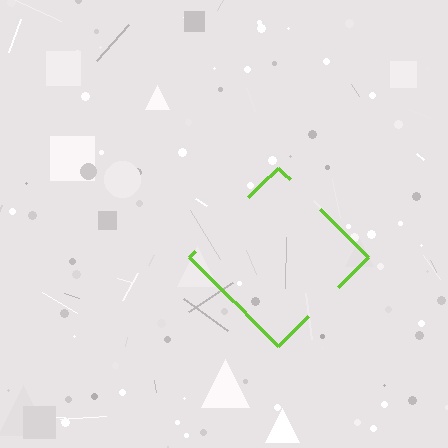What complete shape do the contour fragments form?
The contour fragments form a diamond.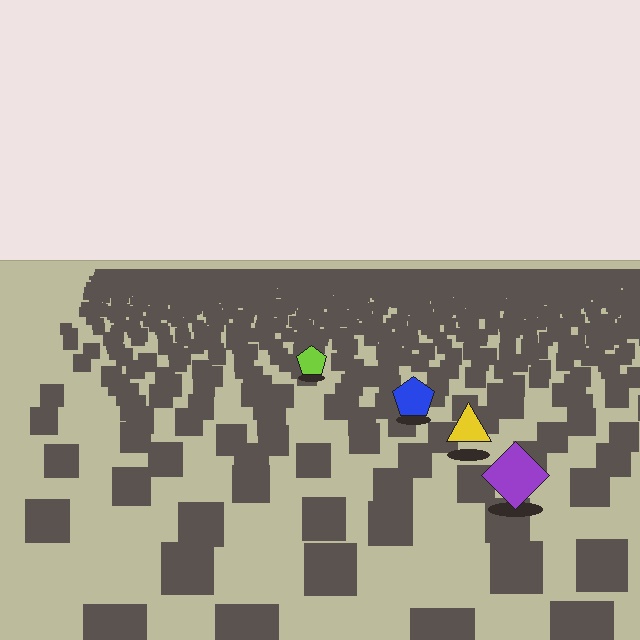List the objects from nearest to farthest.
From nearest to farthest: the purple diamond, the yellow triangle, the blue pentagon, the lime pentagon.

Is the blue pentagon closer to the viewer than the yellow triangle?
No. The yellow triangle is closer — you can tell from the texture gradient: the ground texture is coarser near it.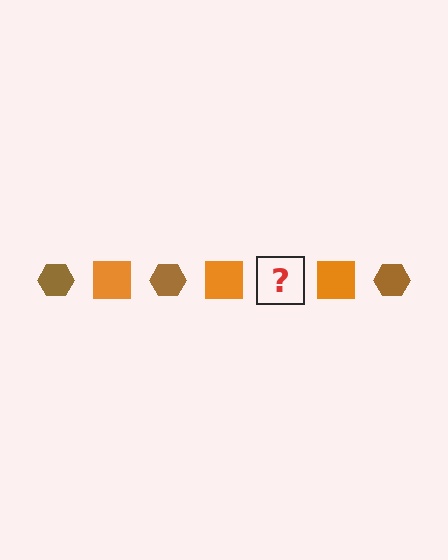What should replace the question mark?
The question mark should be replaced with a brown hexagon.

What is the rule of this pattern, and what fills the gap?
The rule is that the pattern alternates between brown hexagon and orange square. The gap should be filled with a brown hexagon.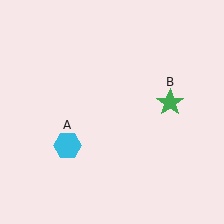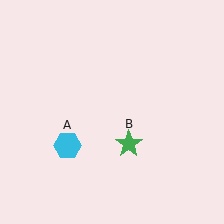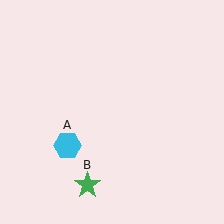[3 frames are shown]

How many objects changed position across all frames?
1 object changed position: green star (object B).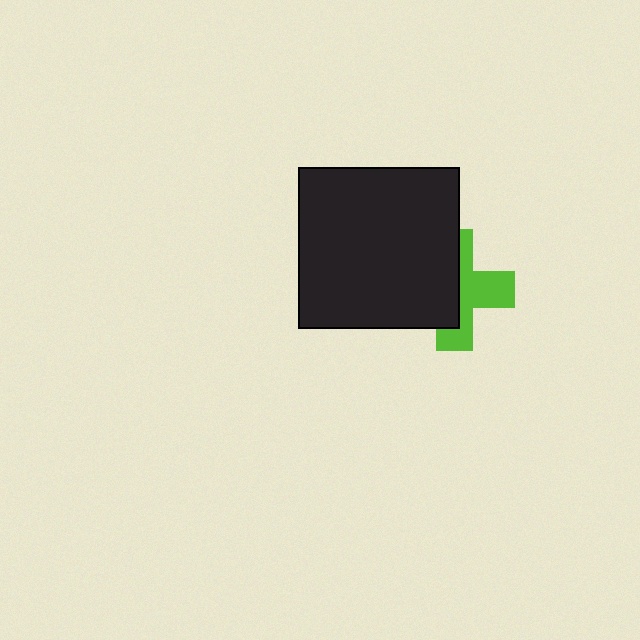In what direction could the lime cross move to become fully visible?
The lime cross could move right. That would shift it out from behind the black square entirely.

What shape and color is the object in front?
The object in front is a black square.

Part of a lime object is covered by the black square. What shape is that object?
It is a cross.